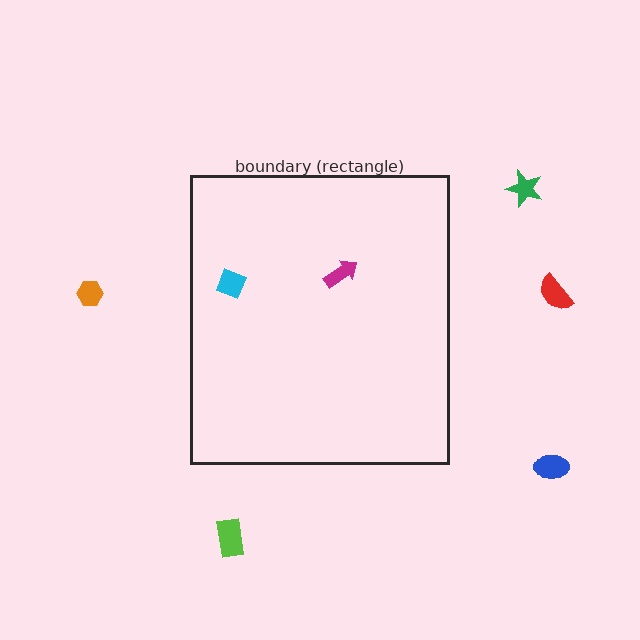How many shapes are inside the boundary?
2 inside, 5 outside.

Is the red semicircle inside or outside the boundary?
Outside.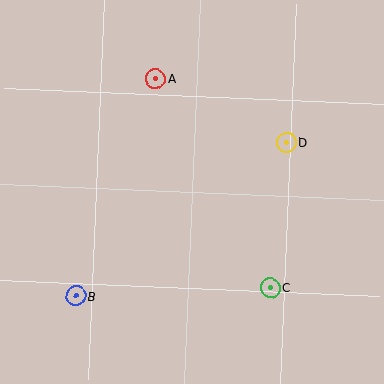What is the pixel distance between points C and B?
The distance between C and B is 195 pixels.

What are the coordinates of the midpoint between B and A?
The midpoint between B and A is at (116, 187).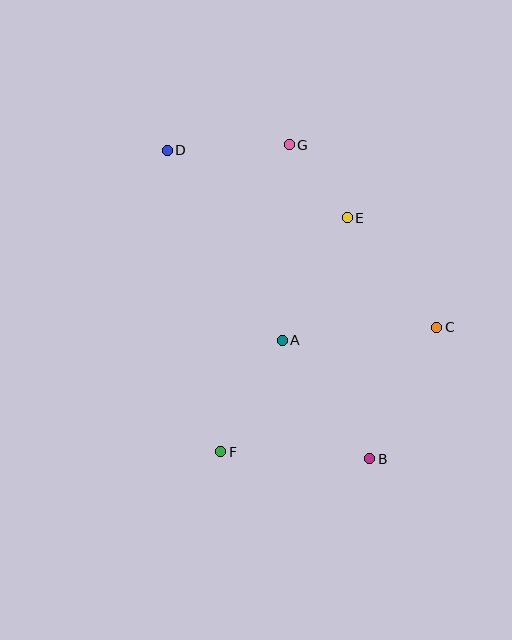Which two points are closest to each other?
Points E and G are closest to each other.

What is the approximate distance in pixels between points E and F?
The distance between E and F is approximately 266 pixels.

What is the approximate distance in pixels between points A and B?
The distance between A and B is approximately 147 pixels.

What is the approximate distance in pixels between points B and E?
The distance between B and E is approximately 242 pixels.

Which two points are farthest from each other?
Points B and D are farthest from each other.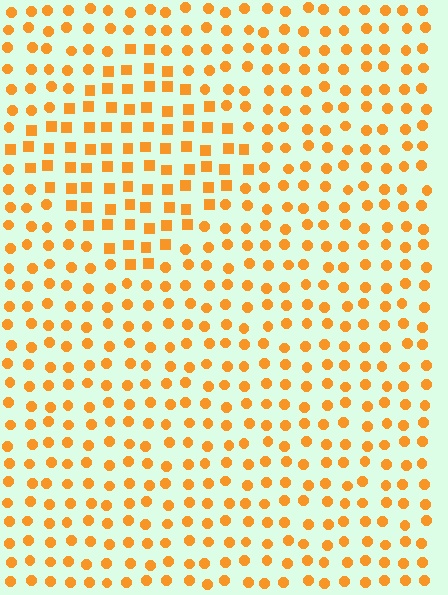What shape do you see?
I see a diamond.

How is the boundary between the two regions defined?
The boundary is defined by a change in element shape: squares inside vs. circles outside. All elements share the same color and spacing.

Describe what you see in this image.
The image is filled with small orange elements arranged in a uniform grid. A diamond-shaped region contains squares, while the surrounding area contains circles. The boundary is defined purely by the change in element shape.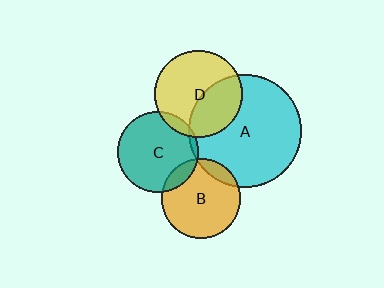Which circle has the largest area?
Circle A (cyan).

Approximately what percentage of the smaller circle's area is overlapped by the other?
Approximately 35%.